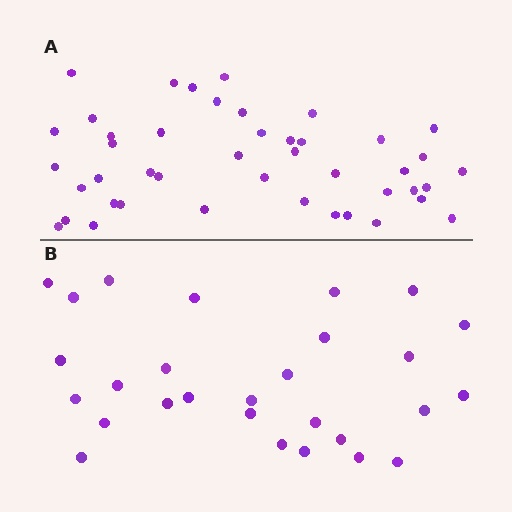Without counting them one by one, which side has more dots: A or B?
Region A (the top region) has more dots.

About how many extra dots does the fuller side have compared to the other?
Region A has approximately 15 more dots than region B.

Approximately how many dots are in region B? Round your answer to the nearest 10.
About 30 dots. (The exact count is 28, which rounds to 30.)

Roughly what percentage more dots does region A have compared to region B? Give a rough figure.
About 55% more.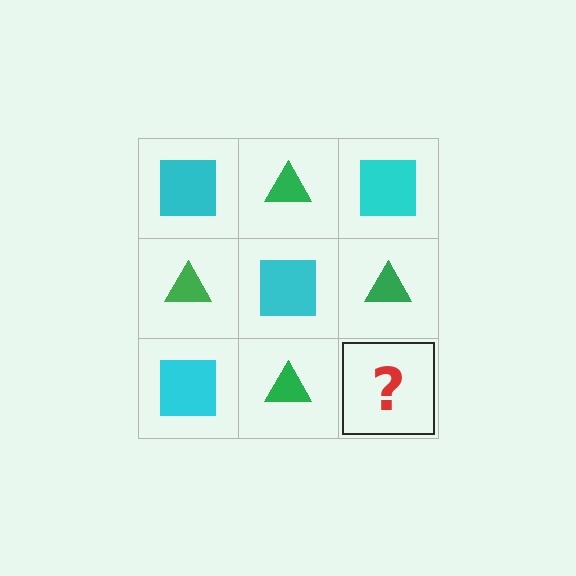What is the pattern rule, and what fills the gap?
The rule is that it alternates cyan square and green triangle in a checkerboard pattern. The gap should be filled with a cyan square.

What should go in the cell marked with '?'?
The missing cell should contain a cyan square.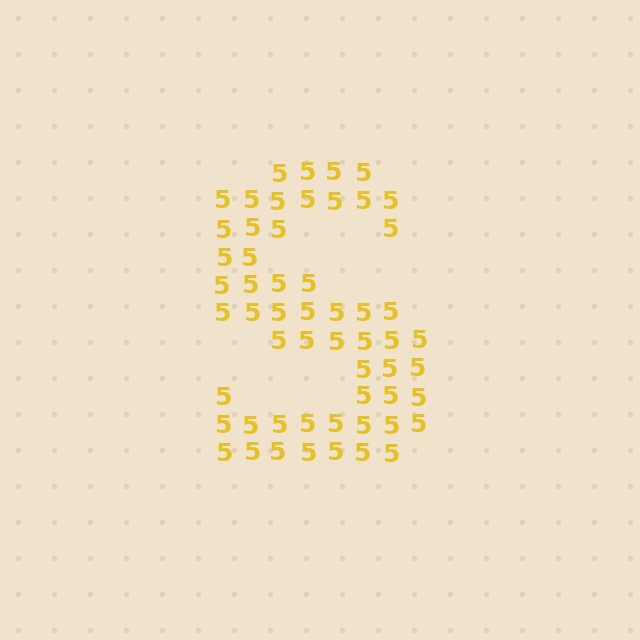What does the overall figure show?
The overall figure shows the letter S.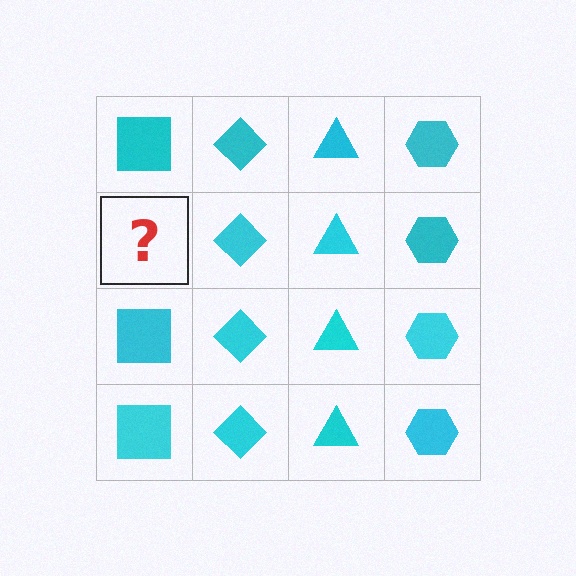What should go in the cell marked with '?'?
The missing cell should contain a cyan square.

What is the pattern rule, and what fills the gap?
The rule is that each column has a consistent shape. The gap should be filled with a cyan square.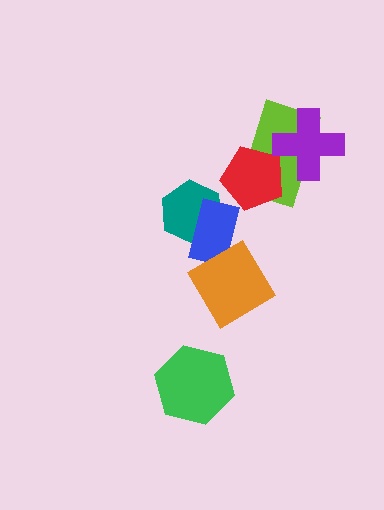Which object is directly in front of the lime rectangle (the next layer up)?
The red pentagon is directly in front of the lime rectangle.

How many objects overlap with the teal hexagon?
1 object overlaps with the teal hexagon.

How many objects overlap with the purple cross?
1 object overlaps with the purple cross.